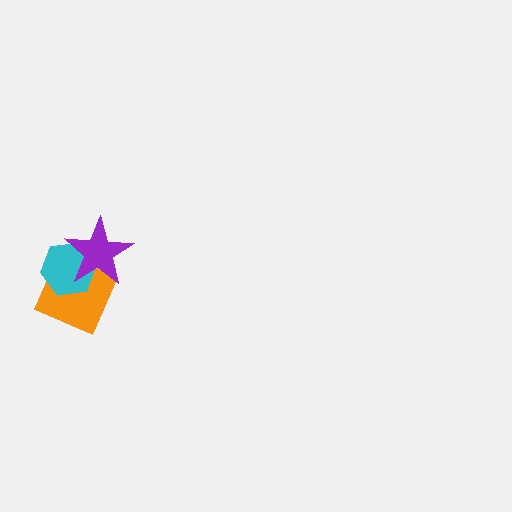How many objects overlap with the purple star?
2 objects overlap with the purple star.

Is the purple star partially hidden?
No, no other shape covers it.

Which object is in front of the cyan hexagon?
The purple star is in front of the cyan hexagon.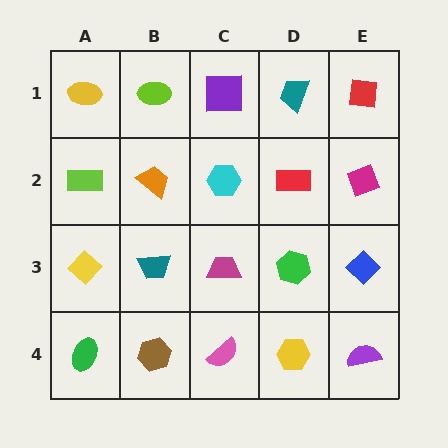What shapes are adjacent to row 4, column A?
A yellow diamond (row 3, column A), a brown hexagon (row 4, column B).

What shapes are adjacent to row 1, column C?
A cyan hexagon (row 2, column C), a lime ellipse (row 1, column B), a teal trapezoid (row 1, column D).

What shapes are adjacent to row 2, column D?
A teal trapezoid (row 1, column D), a green hexagon (row 3, column D), a cyan hexagon (row 2, column C), a magenta diamond (row 2, column E).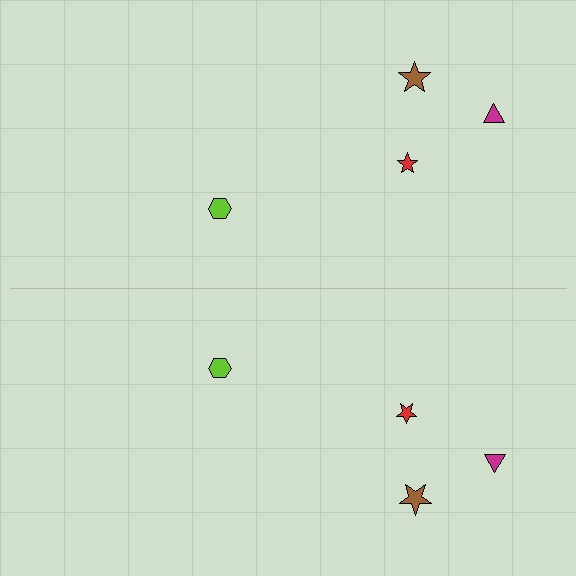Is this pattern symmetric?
Yes, this pattern has bilateral (reflection) symmetry.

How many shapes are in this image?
There are 8 shapes in this image.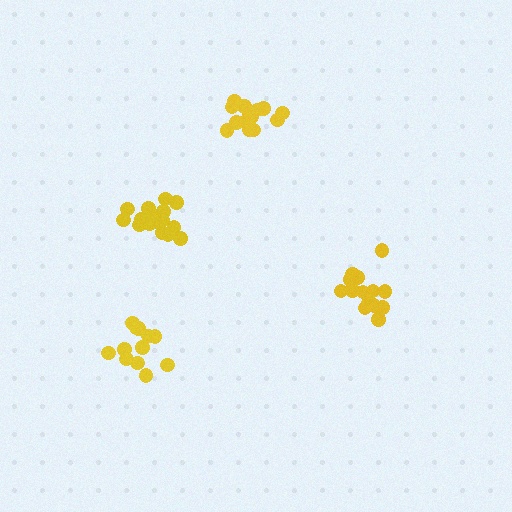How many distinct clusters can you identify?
There are 4 distinct clusters.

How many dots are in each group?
Group 1: 18 dots, Group 2: 14 dots, Group 3: 12 dots, Group 4: 13 dots (57 total).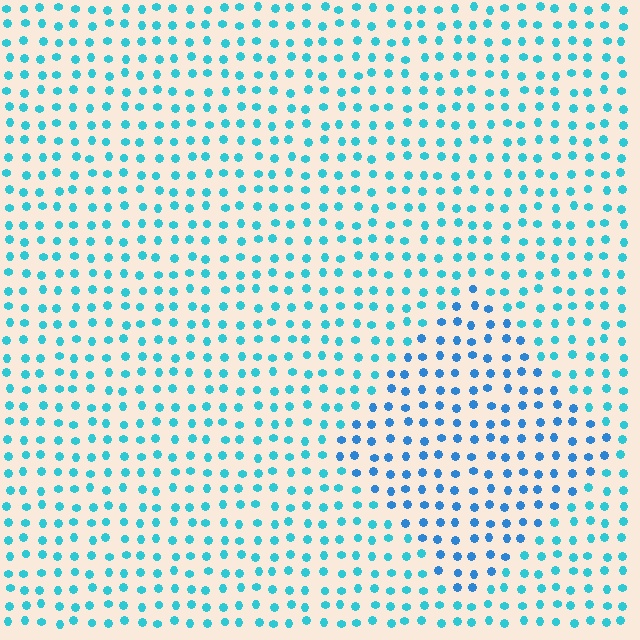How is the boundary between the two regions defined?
The boundary is defined purely by a slight shift in hue (about 25 degrees). Spacing, size, and orientation are identical on both sides.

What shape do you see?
I see a diamond.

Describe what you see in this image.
The image is filled with small cyan elements in a uniform arrangement. A diamond-shaped region is visible where the elements are tinted to a slightly different hue, forming a subtle color boundary.